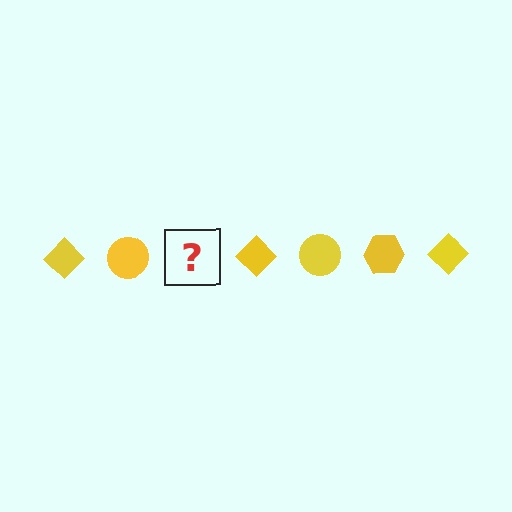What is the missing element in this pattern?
The missing element is a yellow hexagon.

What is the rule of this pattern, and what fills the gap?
The rule is that the pattern cycles through diamond, circle, hexagon shapes in yellow. The gap should be filled with a yellow hexagon.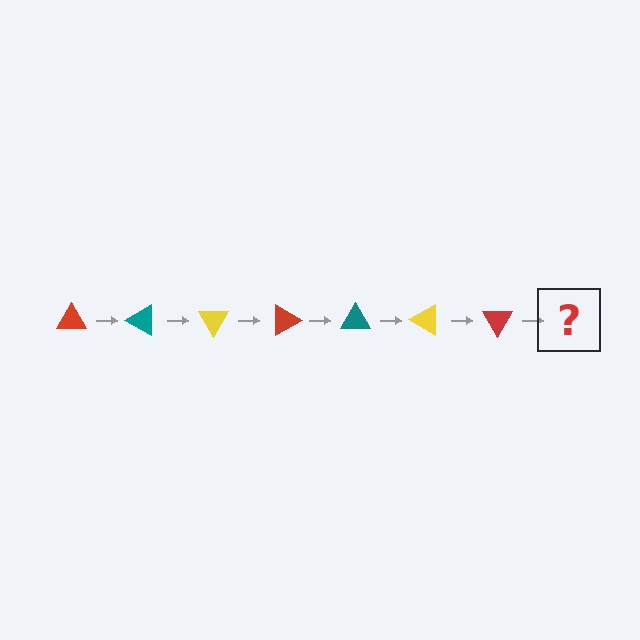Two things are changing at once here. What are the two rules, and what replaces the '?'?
The two rules are that it rotates 30 degrees each step and the color cycles through red, teal, and yellow. The '?' should be a teal triangle, rotated 210 degrees from the start.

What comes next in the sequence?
The next element should be a teal triangle, rotated 210 degrees from the start.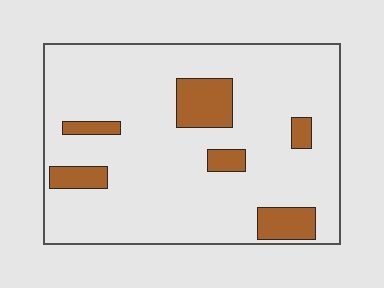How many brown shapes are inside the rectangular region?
6.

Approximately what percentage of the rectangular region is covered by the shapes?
Approximately 15%.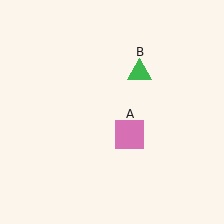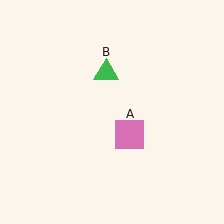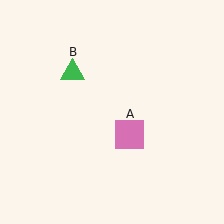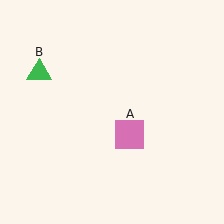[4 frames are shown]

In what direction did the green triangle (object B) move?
The green triangle (object B) moved left.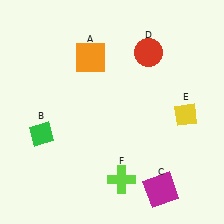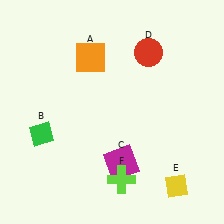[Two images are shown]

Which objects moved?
The objects that moved are: the magenta square (C), the yellow diamond (E).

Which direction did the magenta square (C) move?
The magenta square (C) moved left.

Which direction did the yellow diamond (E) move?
The yellow diamond (E) moved down.